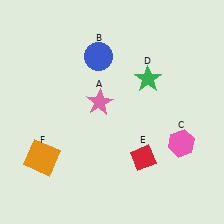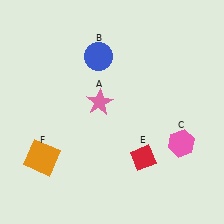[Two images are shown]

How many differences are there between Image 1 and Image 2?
There is 1 difference between the two images.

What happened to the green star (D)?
The green star (D) was removed in Image 2. It was in the top-right area of Image 1.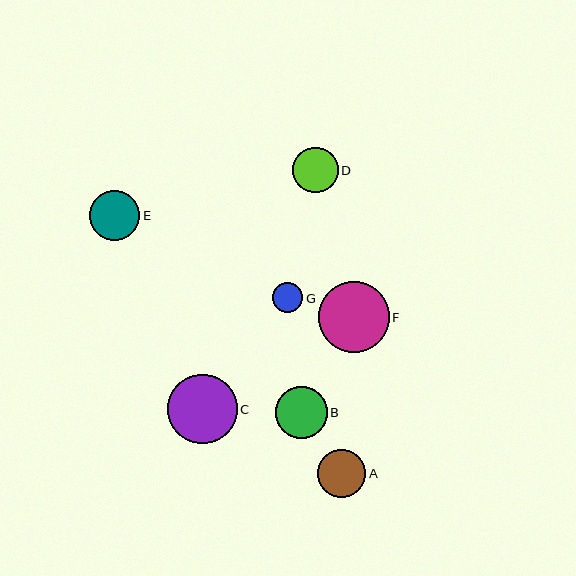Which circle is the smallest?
Circle G is the smallest with a size of approximately 30 pixels.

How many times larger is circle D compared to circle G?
Circle D is approximately 1.5 times the size of circle G.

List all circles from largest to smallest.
From largest to smallest: F, C, B, E, A, D, G.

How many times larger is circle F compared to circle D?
Circle F is approximately 1.5 times the size of circle D.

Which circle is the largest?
Circle F is the largest with a size of approximately 70 pixels.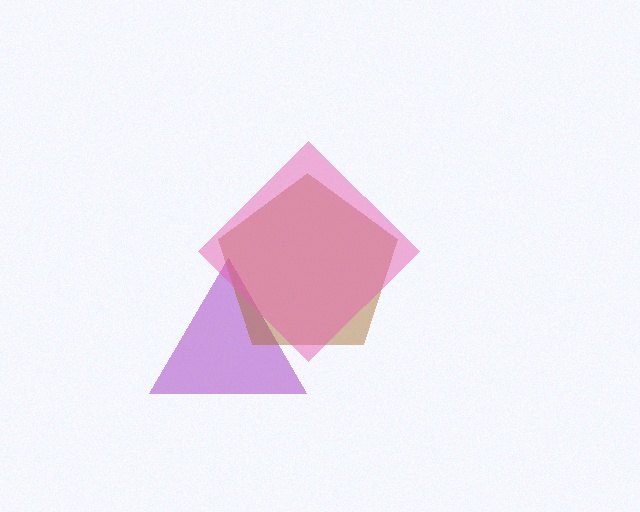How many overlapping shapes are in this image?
There are 3 overlapping shapes in the image.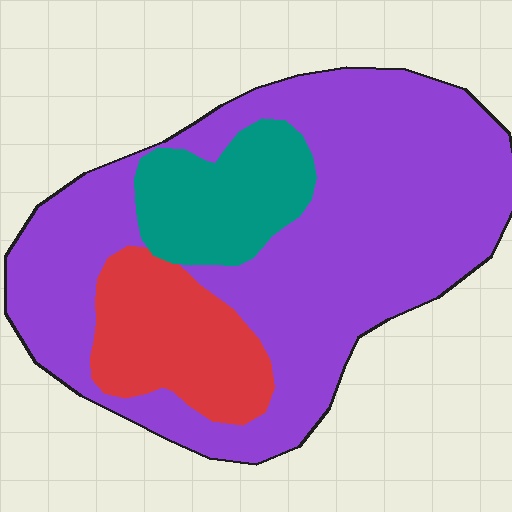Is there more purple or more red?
Purple.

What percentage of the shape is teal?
Teal covers about 15% of the shape.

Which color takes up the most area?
Purple, at roughly 70%.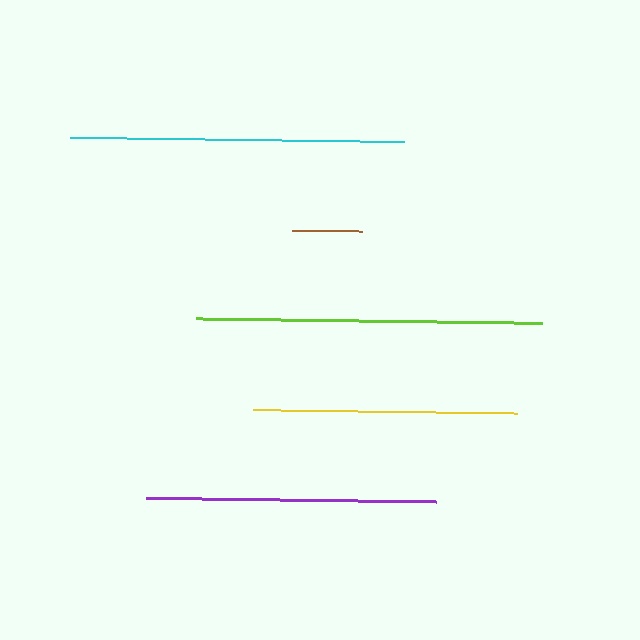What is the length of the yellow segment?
The yellow segment is approximately 264 pixels long.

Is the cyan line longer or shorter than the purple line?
The cyan line is longer than the purple line.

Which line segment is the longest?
The lime line is the longest at approximately 346 pixels.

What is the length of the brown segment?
The brown segment is approximately 70 pixels long.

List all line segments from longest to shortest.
From longest to shortest: lime, cyan, purple, yellow, brown.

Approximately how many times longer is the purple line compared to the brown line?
The purple line is approximately 4.2 times the length of the brown line.